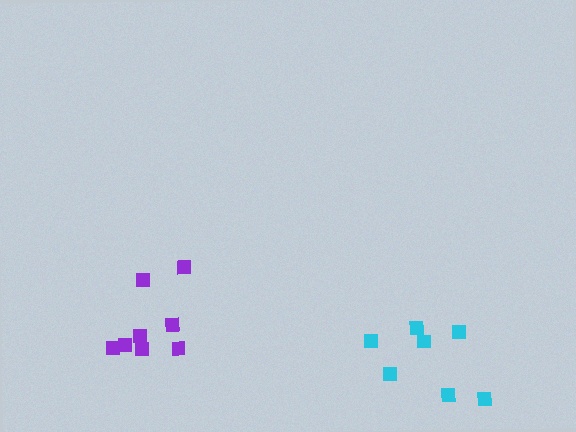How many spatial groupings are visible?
There are 2 spatial groupings.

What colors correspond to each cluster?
The clusters are colored: cyan, purple.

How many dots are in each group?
Group 1: 7 dots, Group 2: 8 dots (15 total).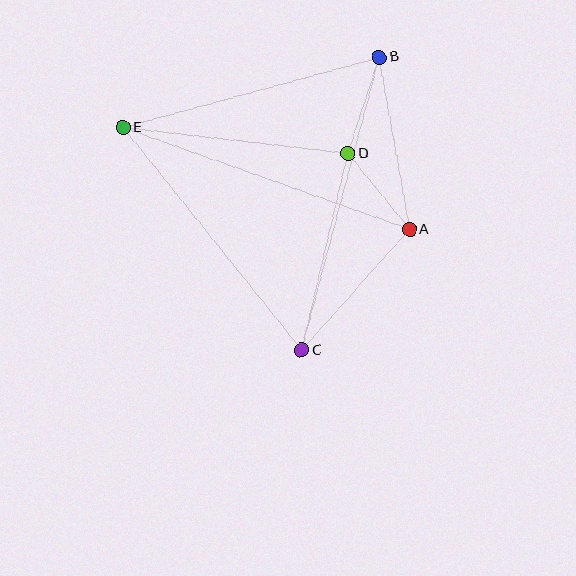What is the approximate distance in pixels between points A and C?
The distance between A and C is approximately 162 pixels.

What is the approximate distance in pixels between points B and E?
The distance between B and E is approximately 266 pixels.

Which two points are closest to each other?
Points A and D are closest to each other.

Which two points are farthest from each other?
Points A and E are farthest from each other.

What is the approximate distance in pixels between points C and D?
The distance between C and D is approximately 202 pixels.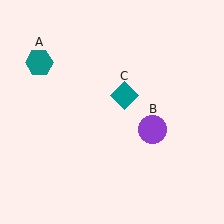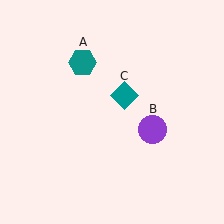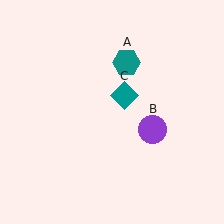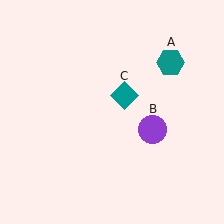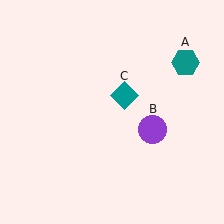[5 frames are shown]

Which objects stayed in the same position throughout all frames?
Purple circle (object B) and teal diamond (object C) remained stationary.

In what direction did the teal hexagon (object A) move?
The teal hexagon (object A) moved right.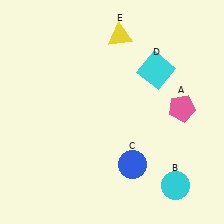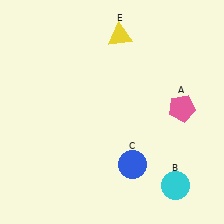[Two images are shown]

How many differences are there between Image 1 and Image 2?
There is 1 difference between the two images.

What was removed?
The cyan square (D) was removed in Image 2.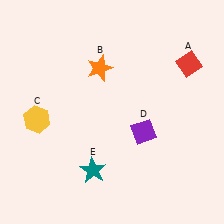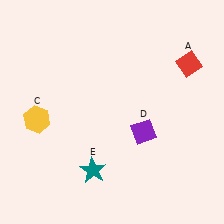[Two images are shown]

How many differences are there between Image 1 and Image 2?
There is 1 difference between the two images.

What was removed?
The orange star (B) was removed in Image 2.